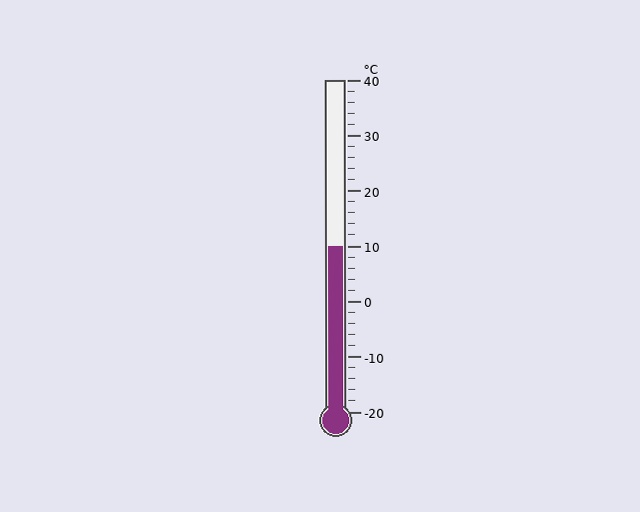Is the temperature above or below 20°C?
The temperature is below 20°C.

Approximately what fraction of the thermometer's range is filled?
The thermometer is filled to approximately 50% of its range.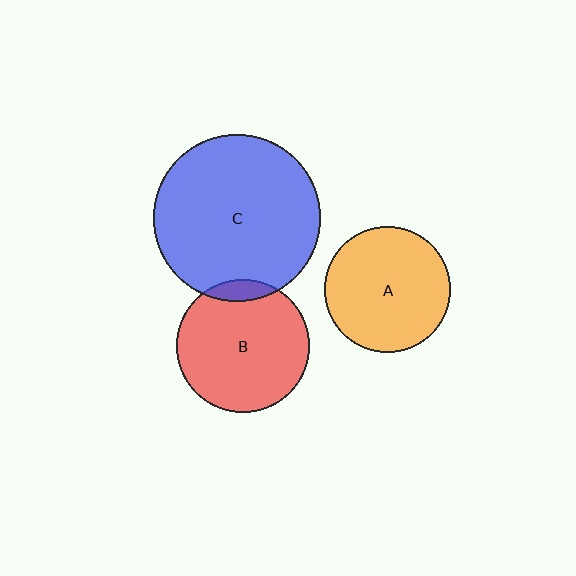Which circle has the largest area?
Circle C (blue).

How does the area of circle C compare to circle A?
Approximately 1.7 times.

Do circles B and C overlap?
Yes.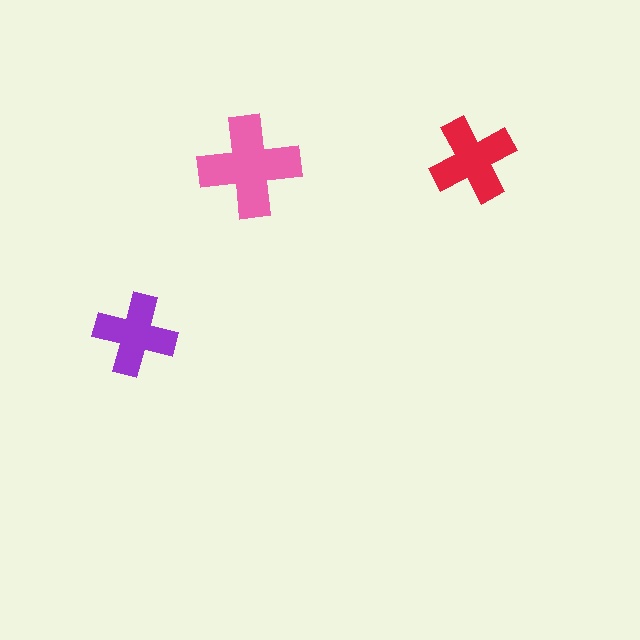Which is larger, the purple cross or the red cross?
The red one.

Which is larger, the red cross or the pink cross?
The pink one.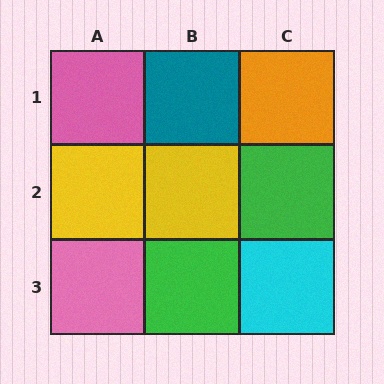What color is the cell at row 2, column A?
Yellow.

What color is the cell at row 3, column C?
Cyan.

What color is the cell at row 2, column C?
Green.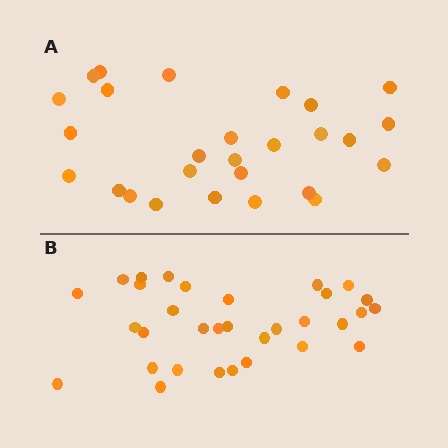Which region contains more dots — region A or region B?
Region B (the bottom region) has more dots.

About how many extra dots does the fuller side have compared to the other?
Region B has about 5 more dots than region A.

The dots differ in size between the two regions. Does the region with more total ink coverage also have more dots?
No. Region A has more total ink coverage because its dots are larger, but region B actually contains more individual dots. Total area can be misleading — the number of items is what matters here.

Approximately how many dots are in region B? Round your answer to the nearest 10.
About 30 dots. (The exact count is 32, which rounds to 30.)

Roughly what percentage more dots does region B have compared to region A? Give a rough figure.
About 20% more.